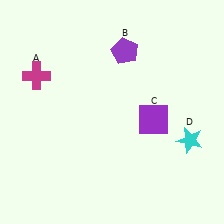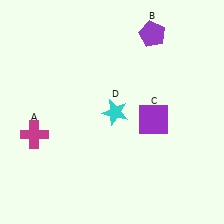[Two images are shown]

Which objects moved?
The objects that moved are: the magenta cross (A), the purple pentagon (B), the cyan star (D).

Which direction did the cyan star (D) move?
The cyan star (D) moved left.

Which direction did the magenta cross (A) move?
The magenta cross (A) moved down.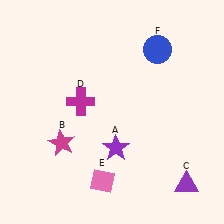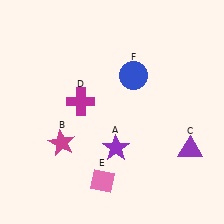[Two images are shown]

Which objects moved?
The objects that moved are: the purple triangle (C), the blue circle (F).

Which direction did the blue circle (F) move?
The blue circle (F) moved down.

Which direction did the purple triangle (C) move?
The purple triangle (C) moved up.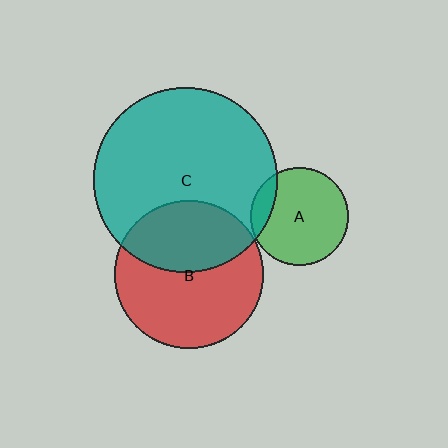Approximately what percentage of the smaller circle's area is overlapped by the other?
Approximately 15%.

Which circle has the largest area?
Circle C (teal).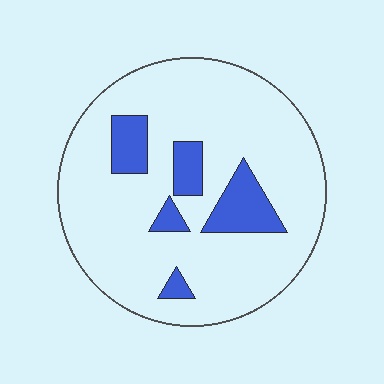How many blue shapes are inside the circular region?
5.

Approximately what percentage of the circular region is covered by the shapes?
Approximately 15%.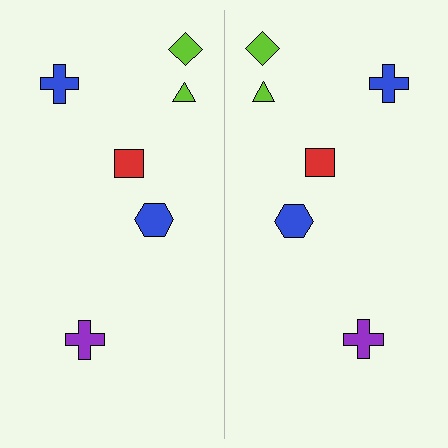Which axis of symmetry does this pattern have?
The pattern has a vertical axis of symmetry running through the center of the image.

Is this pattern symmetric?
Yes, this pattern has bilateral (reflection) symmetry.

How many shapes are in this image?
There are 12 shapes in this image.